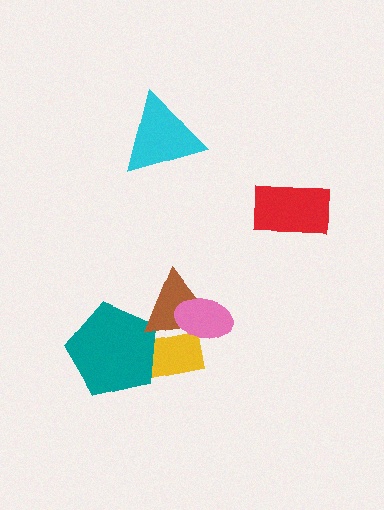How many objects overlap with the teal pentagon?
2 objects overlap with the teal pentagon.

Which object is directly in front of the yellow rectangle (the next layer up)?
The teal pentagon is directly in front of the yellow rectangle.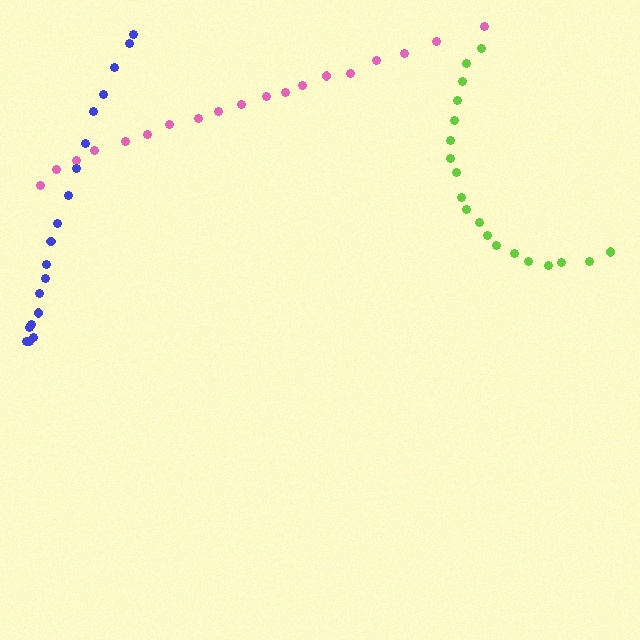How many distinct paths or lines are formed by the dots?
There are 3 distinct paths.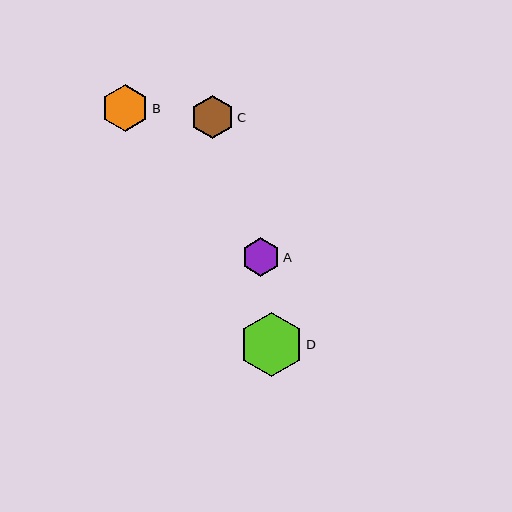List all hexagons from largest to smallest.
From largest to smallest: D, B, C, A.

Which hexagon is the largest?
Hexagon D is the largest with a size of approximately 64 pixels.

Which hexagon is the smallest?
Hexagon A is the smallest with a size of approximately 39 pixels.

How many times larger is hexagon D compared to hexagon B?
Hexagon D is approximately 1.4 times the size of hexagon B.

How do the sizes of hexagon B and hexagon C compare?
Hexagon B and hexagon C are approximately the same size.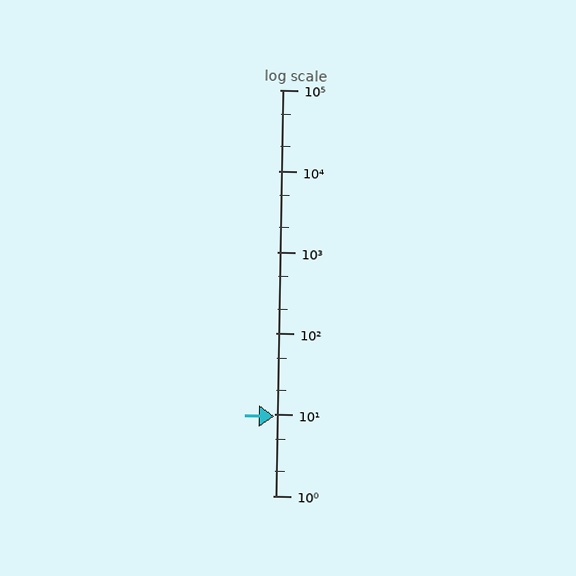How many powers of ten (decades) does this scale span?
The scale spans 5 decades, from 1 to 100000.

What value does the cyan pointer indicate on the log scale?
The pointer indicates approximately 9.5.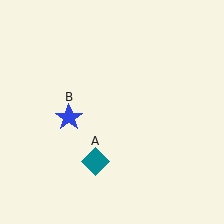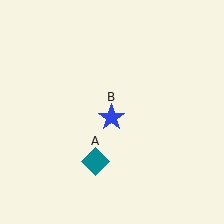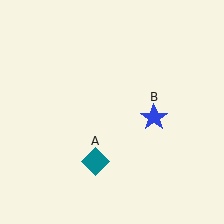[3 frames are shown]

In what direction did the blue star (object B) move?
The blue star (object B) moved right.